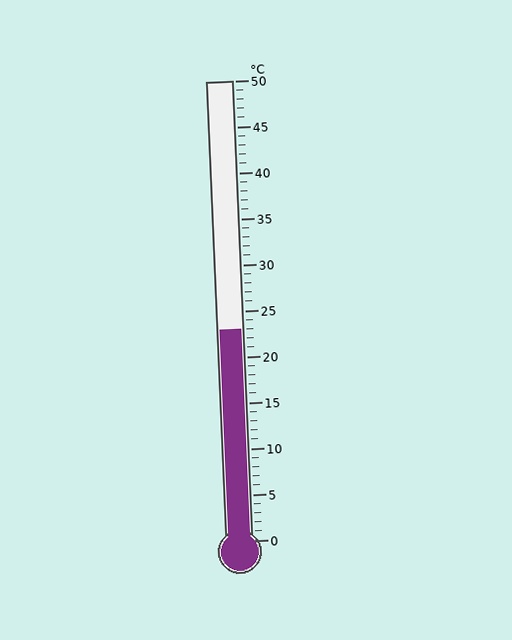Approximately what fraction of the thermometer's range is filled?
The thermometer is filled to approximately 45% of its range.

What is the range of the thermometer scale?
The thermometer scale ranges from 0°C to 50°C.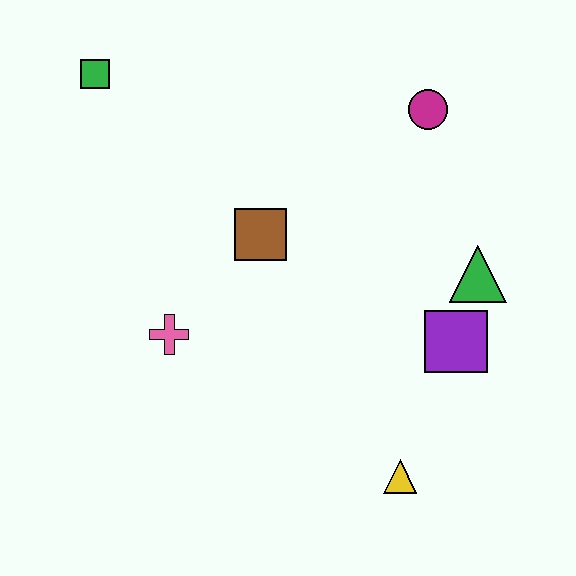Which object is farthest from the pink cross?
The magenta circle is farthest from the pink cross.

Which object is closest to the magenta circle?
The green triangle is closest to the magenta circle.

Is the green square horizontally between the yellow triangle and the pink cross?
No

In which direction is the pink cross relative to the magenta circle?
The pink cross is to the left of the magenta circle.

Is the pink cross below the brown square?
Yes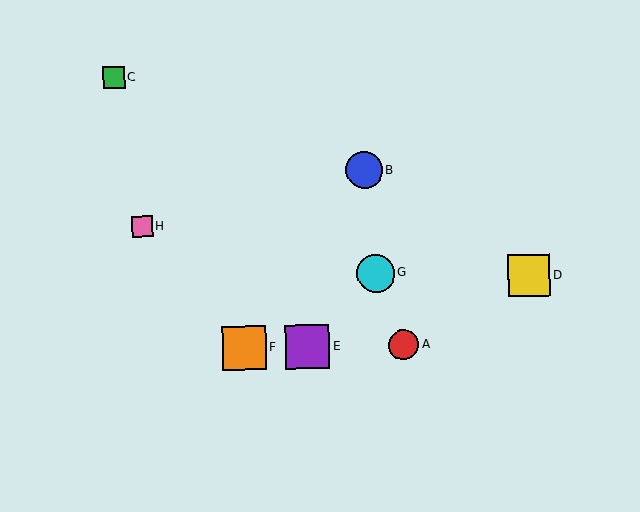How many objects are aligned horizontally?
3 objects (A, E, F) are aligned horizontally.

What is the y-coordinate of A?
Object A is at y≈345.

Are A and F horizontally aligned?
Yes, both are at y≈345.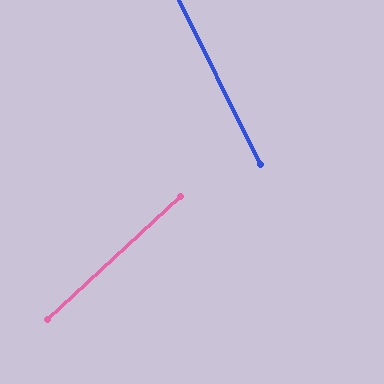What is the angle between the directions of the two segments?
Approximately 74 degrees.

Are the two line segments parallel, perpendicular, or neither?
Neither parallel nor perpendicular — they differ by about 74°.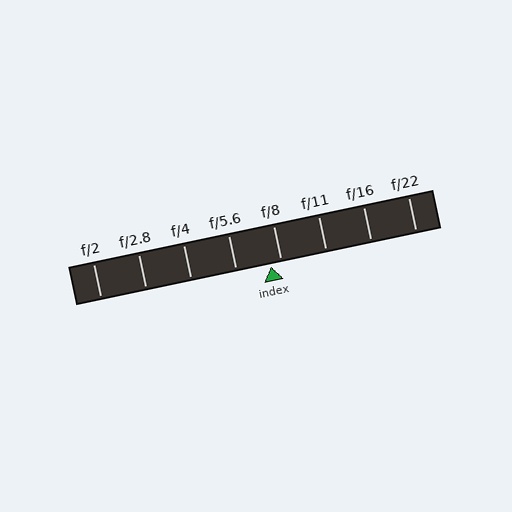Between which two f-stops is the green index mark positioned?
The index mark is between f/5.6 and f/8.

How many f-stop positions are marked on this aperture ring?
There are 8 f-stop positions marked.